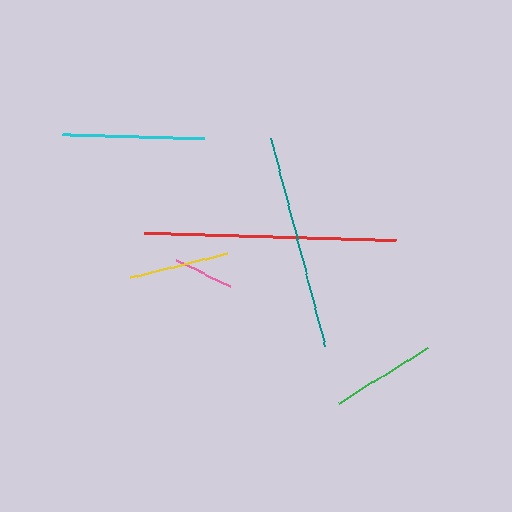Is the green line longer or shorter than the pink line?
The green line is longer than the pink line.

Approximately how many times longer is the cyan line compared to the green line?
The cyan line is approximately 1.3 times the length of the green line.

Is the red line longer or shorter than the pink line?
The red line is longer than the pink line.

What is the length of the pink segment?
The pink segment is approximately 60 pixels long.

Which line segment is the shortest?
The pink line is the shortest at approximately 60 pixels.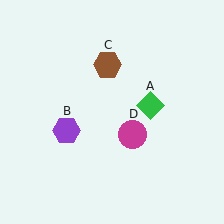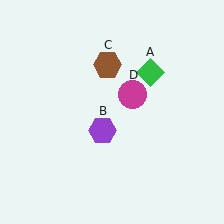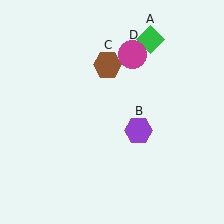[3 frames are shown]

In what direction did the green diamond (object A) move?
The green diamond (object A) moved up.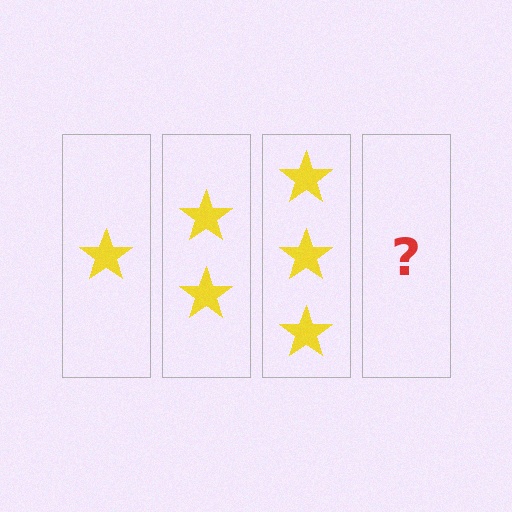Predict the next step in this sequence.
The next step is 4 stars.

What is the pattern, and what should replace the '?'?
The pattern is that each step adds one more star. The '?' should be 4 stars.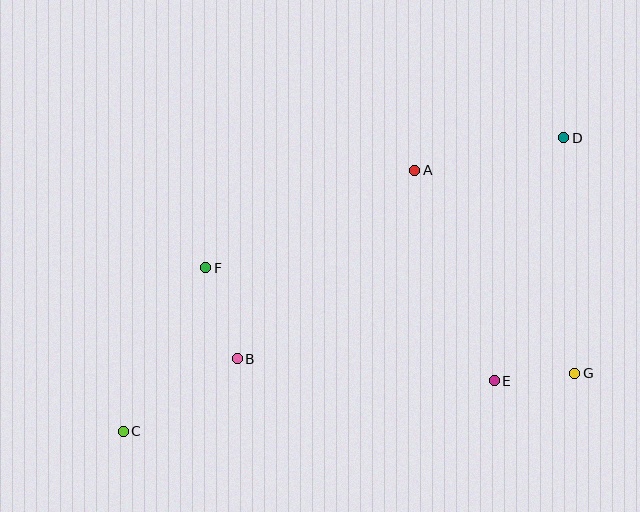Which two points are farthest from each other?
Points C and D are farthest from each other.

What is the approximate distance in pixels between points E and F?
The distance between E and F is approximately 310 pixels.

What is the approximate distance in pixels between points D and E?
The distance between D and E is approximately 253 pixels.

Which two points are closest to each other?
Points E and G are closest to each other.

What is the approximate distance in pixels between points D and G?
The distance between D and G is approximately 235 pixels.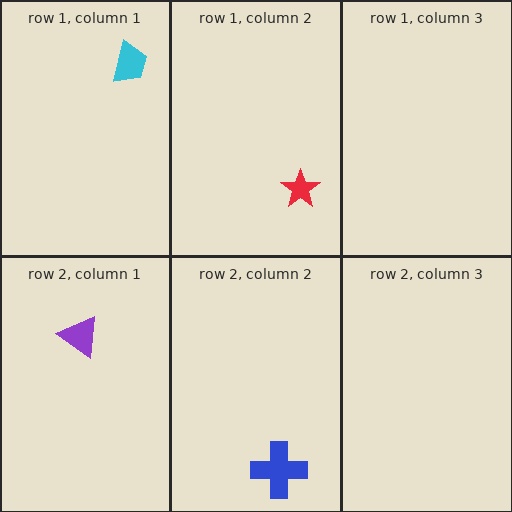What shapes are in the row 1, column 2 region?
The red star.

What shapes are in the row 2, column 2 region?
The blue cross.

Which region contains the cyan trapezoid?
The row 1, column 1 region.